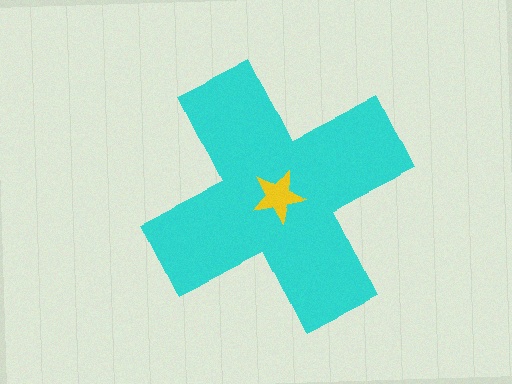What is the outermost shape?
The cyan cross.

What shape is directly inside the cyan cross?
The yellow star.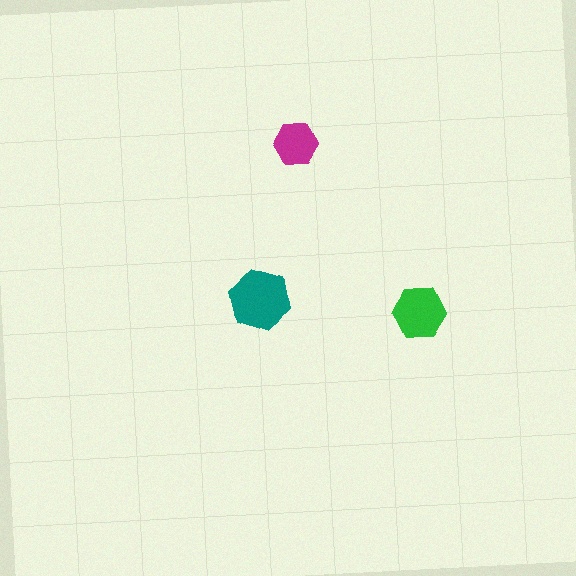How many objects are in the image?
There are 3 objects in the image.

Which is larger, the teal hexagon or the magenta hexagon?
The teal one.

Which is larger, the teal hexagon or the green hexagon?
The teal one.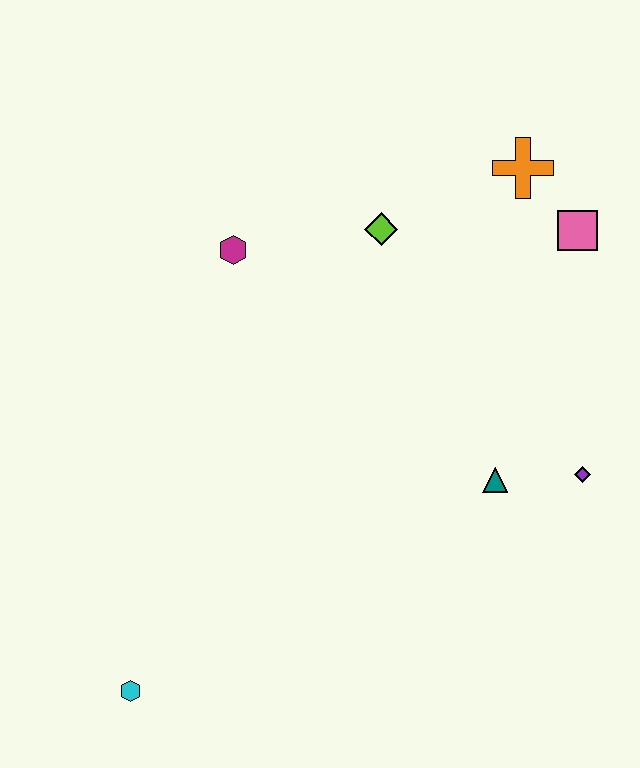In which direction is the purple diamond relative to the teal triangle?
The purple diamond is to the right of the teal triangle.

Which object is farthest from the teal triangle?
The cyan hexagon is farthest from the teal triangle.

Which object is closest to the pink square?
The orange cross is closest to the pink square.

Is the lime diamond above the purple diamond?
Yes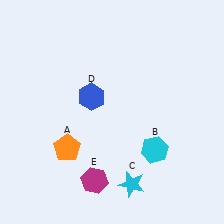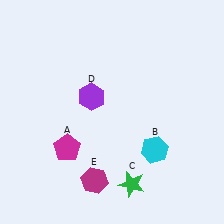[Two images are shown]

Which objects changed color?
A changed from orange to magenta. C changed from cyan to green. D changed from blue to purple.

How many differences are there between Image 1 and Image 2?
There are 3 differences between the two images.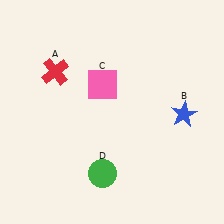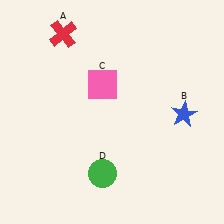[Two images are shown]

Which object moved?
The red cross (A) moved up.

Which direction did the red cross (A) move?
The red cross (A) moved up.